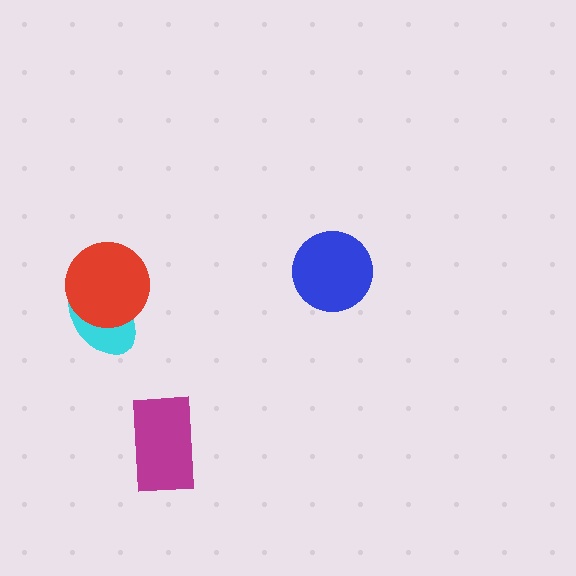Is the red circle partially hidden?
No, no other shape covers it.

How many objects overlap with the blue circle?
0 objects overlap with the blue circle.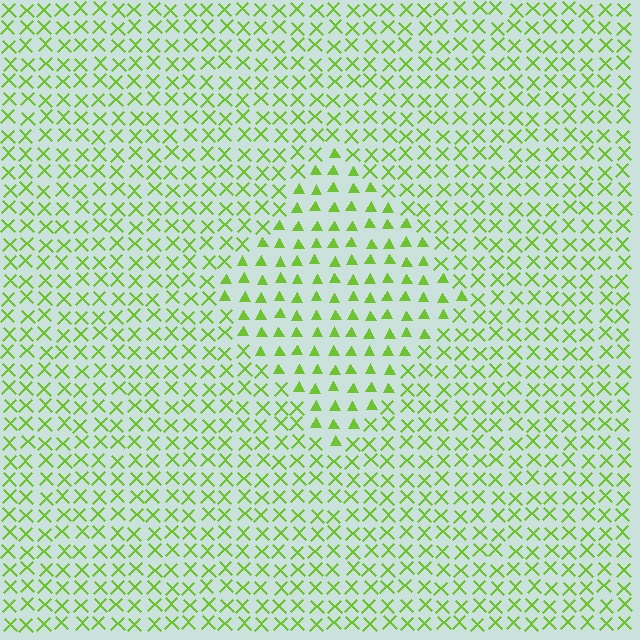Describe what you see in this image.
The image is filled with small lime elements arranged in a uniform grid. A diamond-shaped region contains triangles, while the surrounding area contains X marks. The boundary is defined purely by the change in element shape.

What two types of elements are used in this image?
The image uses triangles inside the diamond region and X marks outside it.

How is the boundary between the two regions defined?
The boundary is defined by a change in element shape: triangles inside vs. X marks outside. All elements share the same color and spacing.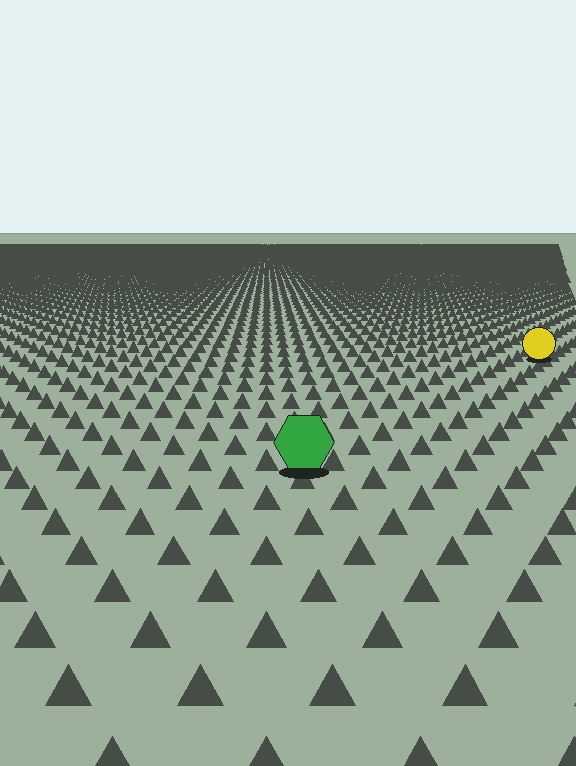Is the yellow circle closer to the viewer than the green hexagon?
No. The green hexagon is closer — you can tell from the texture gradient: the ground texture is coarser near it.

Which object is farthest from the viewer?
The yellow circle is farthest from the viewer. It appears smaller and the ground texture around it is denser.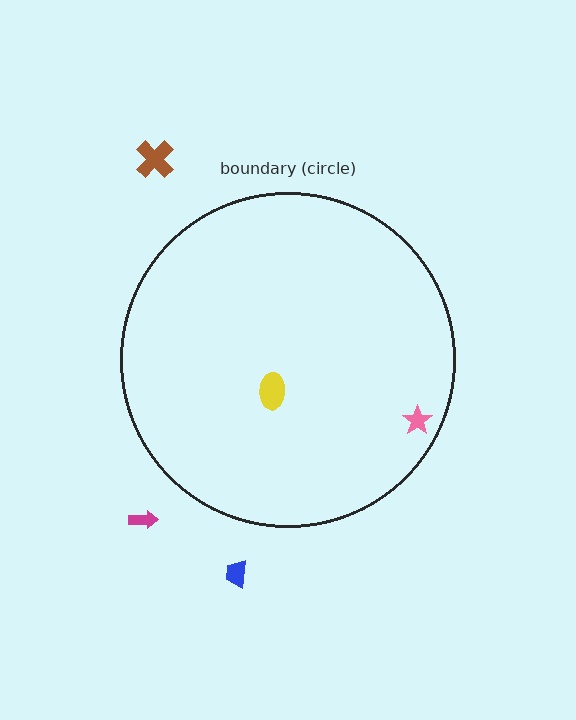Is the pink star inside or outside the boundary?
Inside.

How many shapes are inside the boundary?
2 inside, 3 outside.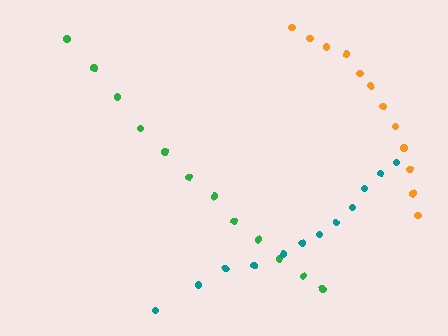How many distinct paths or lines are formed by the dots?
There are 3 distinct paths.